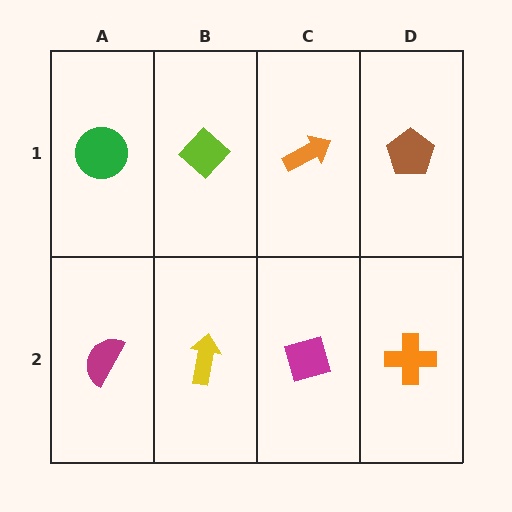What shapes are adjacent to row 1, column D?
An orange cross (row 2, column D), an orange arrow (row 1, column C).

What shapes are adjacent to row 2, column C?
An orange arrow (row 1, column C), a yellow arrow (row 2, column B), an orange cross (row 2, column D).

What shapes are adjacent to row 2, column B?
A lime diamond (row 1, column B), a magenta semicircle (row 2, column A), a magenta diamond (row 2, column C).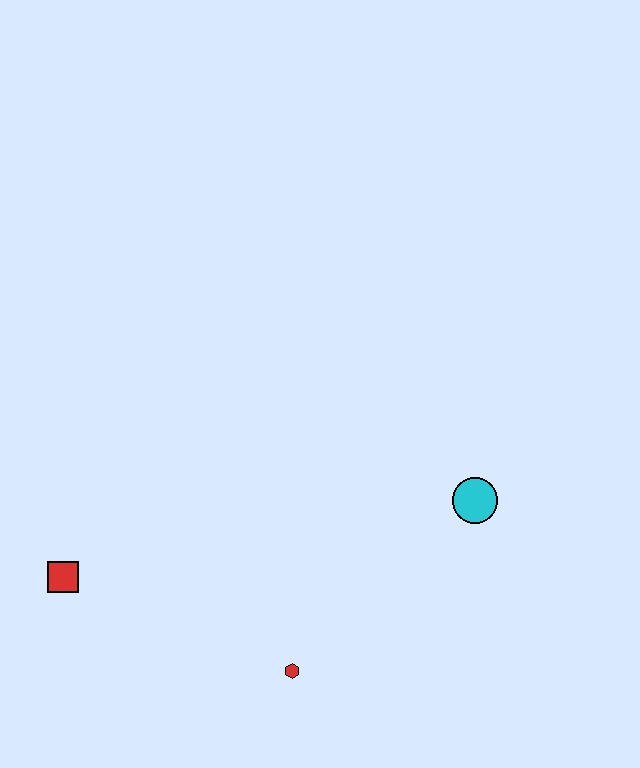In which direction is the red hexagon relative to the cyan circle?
The red hexagon is to the left of the cyan circle.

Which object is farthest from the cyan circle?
The red square is farthest from the cyan circle.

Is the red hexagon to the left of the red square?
No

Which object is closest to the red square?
The red hexagon is closest to the red square.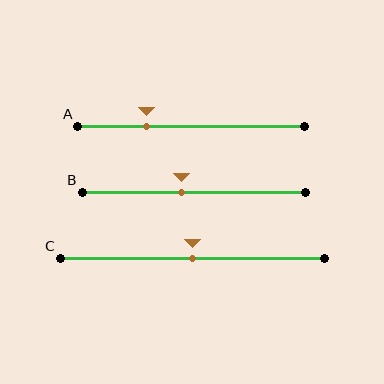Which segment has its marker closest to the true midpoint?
Segment C has its marker closest to the true midpoint.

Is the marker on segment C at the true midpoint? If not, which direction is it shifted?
Yes, the marker on segment C is at the true midpoint.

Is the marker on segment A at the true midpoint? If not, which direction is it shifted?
No, the marker on segment A is shifted to the left by about 20% of the segment length.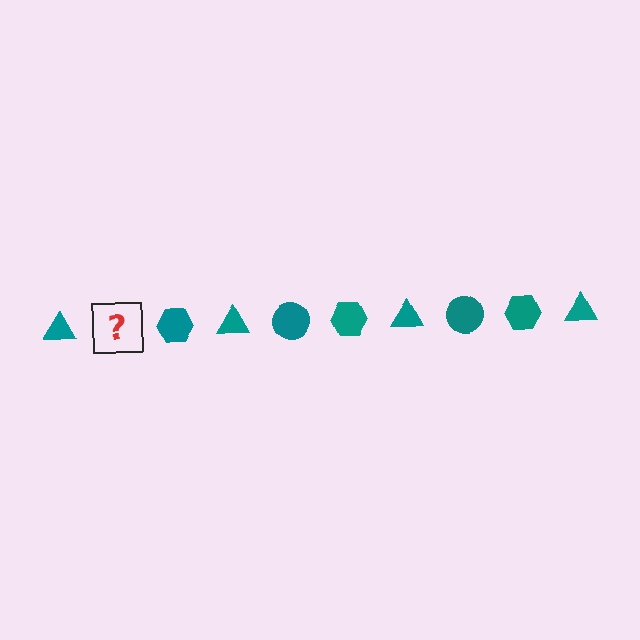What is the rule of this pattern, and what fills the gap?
The rule is that the pattern cycles through triangle, circle, hexagon shapes in teal. The gap should be filled with a teal circle.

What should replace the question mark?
The question mark should be replaced with a teal circle.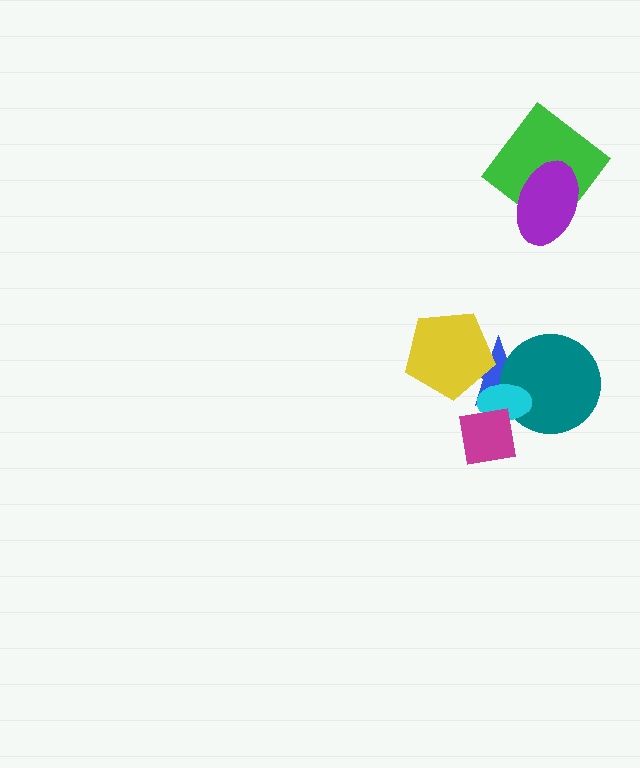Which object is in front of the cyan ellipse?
The magenta square is in front of the cyan ellipse.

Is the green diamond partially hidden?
Yes, it is partially covered by another shape.